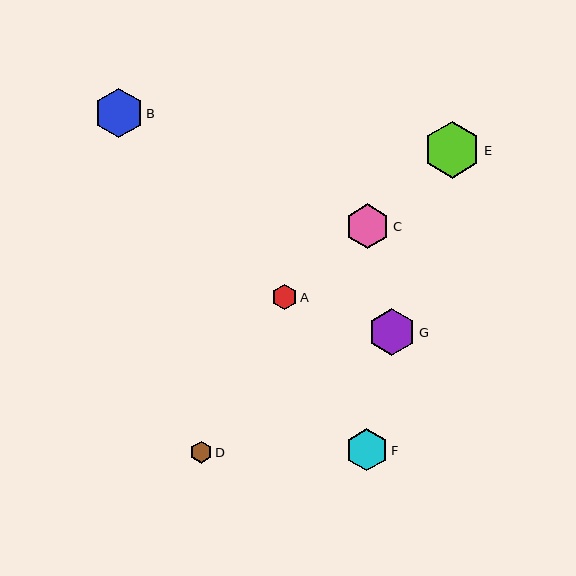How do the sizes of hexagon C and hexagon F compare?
Hexagon C and hexagon F are approximately the same size.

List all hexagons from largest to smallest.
From largest to smallest: E, B, G, C, F, A, D.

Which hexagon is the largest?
Hexagon E is the largest with a size of approximately 57 pixels.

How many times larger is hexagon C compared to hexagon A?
Hexagon C is approximately 1.8 times the size of hexagon A.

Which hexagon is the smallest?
Hexagon D is the smallest with a size of approximately 22 pixels.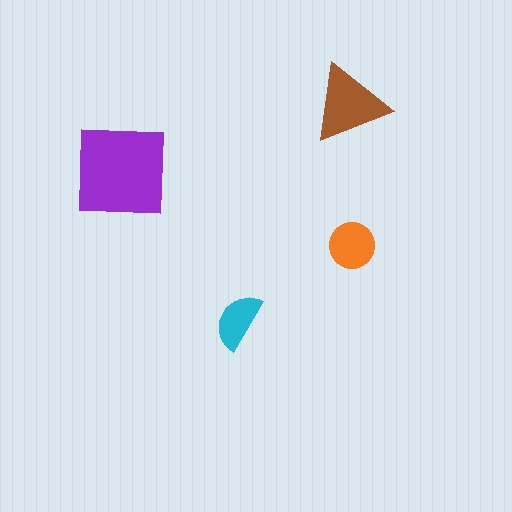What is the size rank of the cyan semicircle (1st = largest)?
4th.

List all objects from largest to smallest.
The purple square, the brown triangle, the orange circle, the cyan semicircle.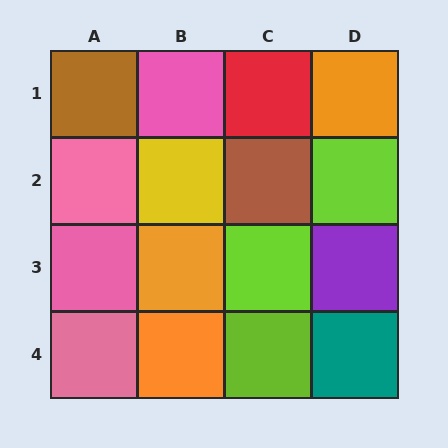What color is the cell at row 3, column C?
Lime.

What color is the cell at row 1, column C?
Red.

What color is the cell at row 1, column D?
Orange.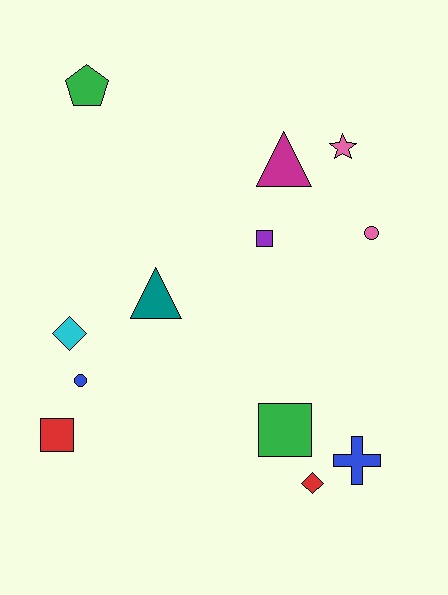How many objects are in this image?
There are 12 objects.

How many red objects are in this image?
There are 2 red objects.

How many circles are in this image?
There are 2 circles.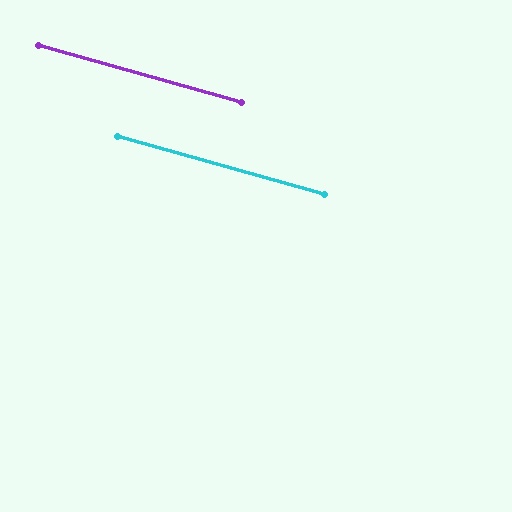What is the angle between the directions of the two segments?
Approximately 0 degrees.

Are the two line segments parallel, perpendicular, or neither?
Parallel — their directions differ by only 0.1°.